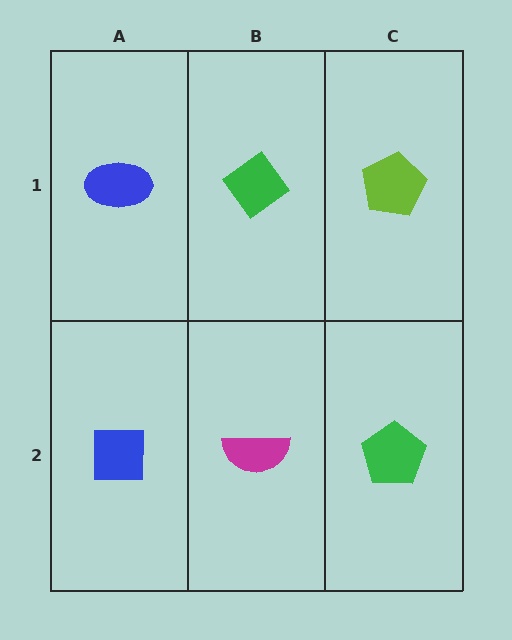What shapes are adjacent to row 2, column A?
A blue ellipse (row 1, column A), a magenta semicircle (row 2, column B).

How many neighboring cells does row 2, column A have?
2.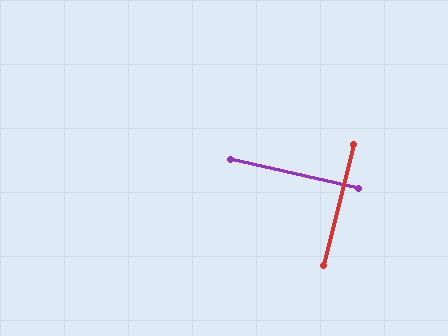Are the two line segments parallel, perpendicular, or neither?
Perpendicular — they meet at approximately 88°.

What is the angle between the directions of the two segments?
Approximately 88 degrees.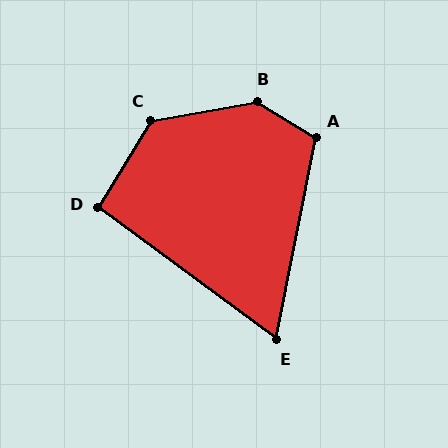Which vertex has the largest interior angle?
B, at approximately 139 degrees.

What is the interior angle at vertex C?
Approximately 131 degrees (obtuse).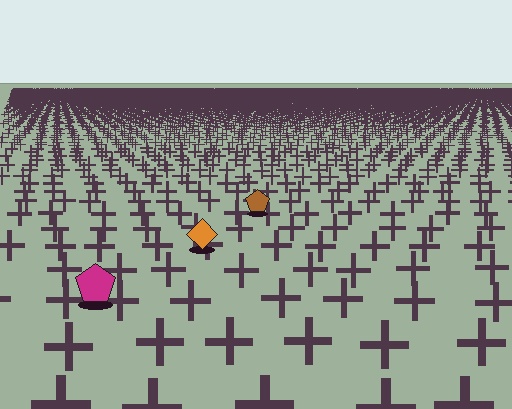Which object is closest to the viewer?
The magenta pentagon is closest. The texture marks near it are larger and more spread out.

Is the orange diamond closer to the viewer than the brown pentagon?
Yes. The orange diamond is closer — you can tell from the texture gradient: the ground texture is coarser near it.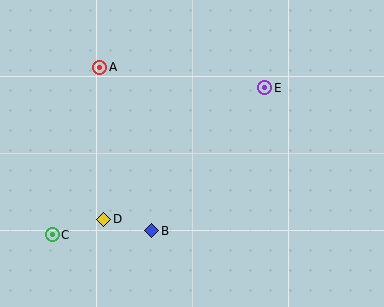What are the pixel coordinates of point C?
Point C is at (52, 235).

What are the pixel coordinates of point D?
Point D is at (104, 219).